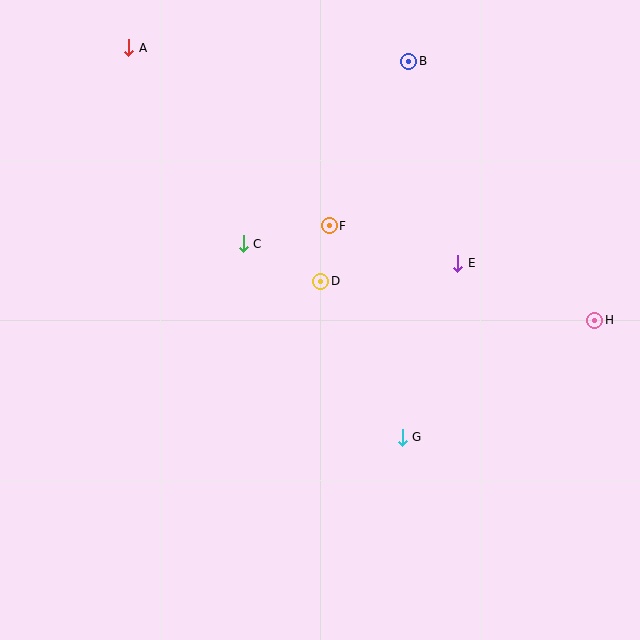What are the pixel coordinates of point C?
Point C is at (243, 244).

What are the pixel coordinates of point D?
Point D is at (321, 281).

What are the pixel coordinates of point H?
Point H is at (594, 320).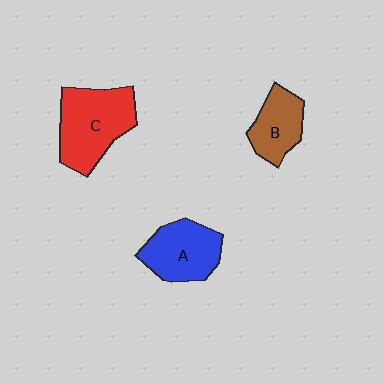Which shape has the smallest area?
Shape B (brown).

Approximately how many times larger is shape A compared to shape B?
Approximately 1.3 times.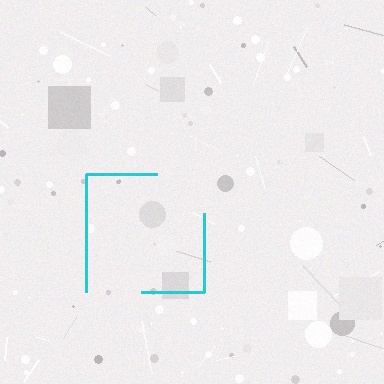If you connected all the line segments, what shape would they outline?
They would outline a square.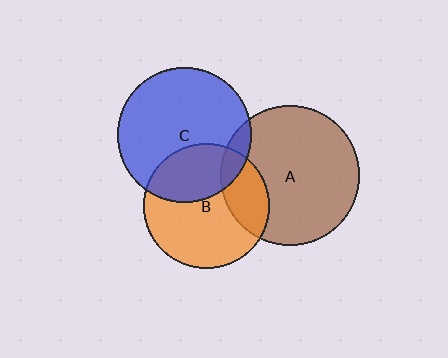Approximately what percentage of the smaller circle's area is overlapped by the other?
Approximately 10%.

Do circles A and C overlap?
Yes.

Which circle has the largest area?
Circle A (brown).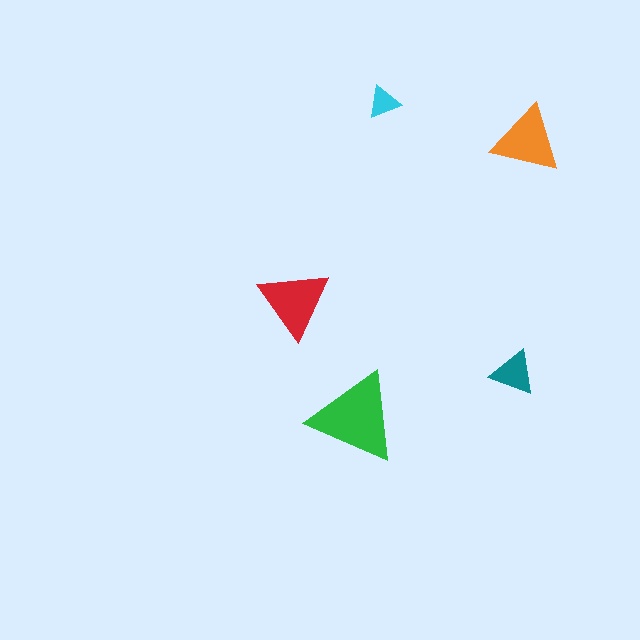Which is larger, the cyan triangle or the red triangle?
The red one.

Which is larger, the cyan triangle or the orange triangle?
The orange one.